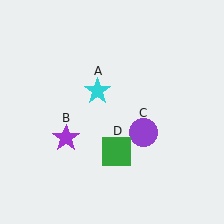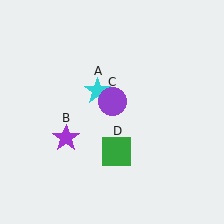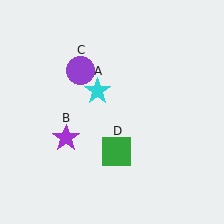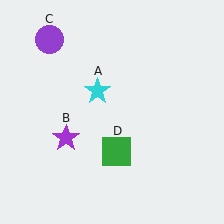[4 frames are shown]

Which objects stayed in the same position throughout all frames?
Cyan star (object A) and purple star (object B) and green square (object D) remained stationary.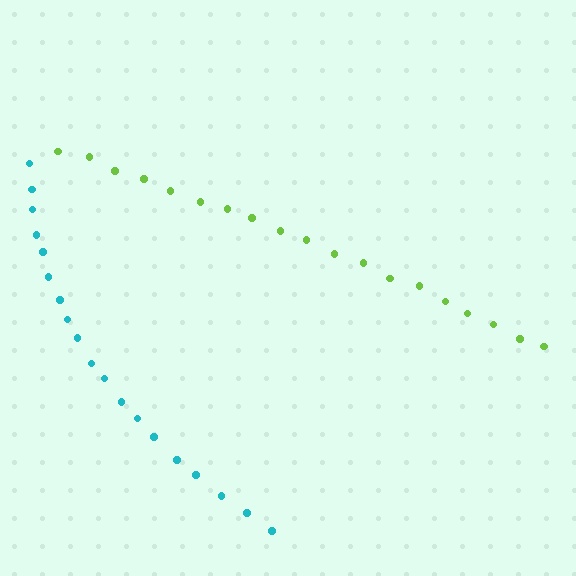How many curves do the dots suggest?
There are 2 distinct paths.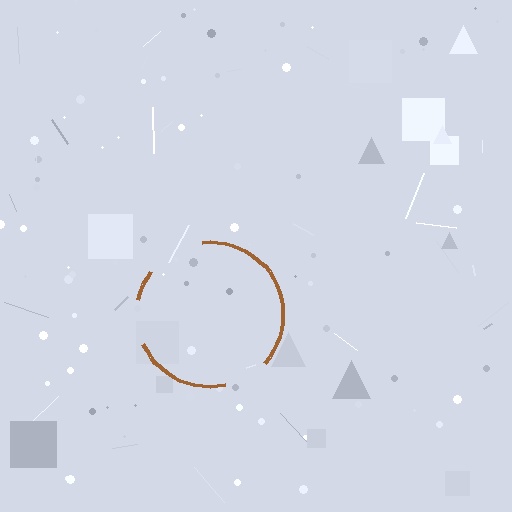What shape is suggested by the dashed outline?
The dashed outline suggests a circle.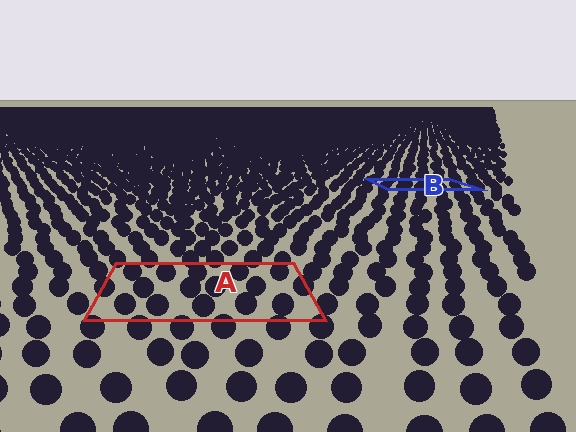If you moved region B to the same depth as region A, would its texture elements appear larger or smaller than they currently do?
They would appear larger. At a closer depth, the same texture elements are projected at a bigger on-screen size.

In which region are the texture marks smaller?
The texture marks are smaller in region B, because it is farther away.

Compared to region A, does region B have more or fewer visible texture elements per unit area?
Region B has more texture elements per unit area — they are packed more densely because it is farther away.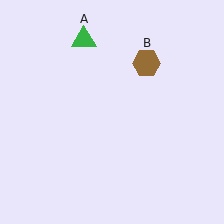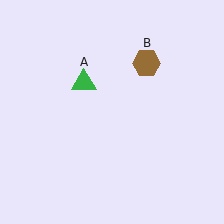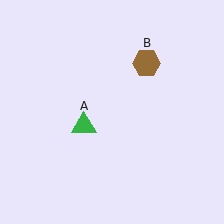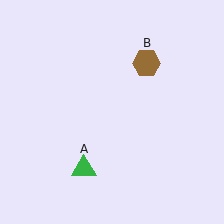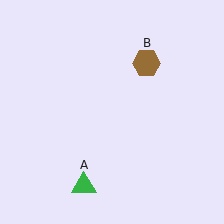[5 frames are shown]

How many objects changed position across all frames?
1 object changed position: green triangle (object A).